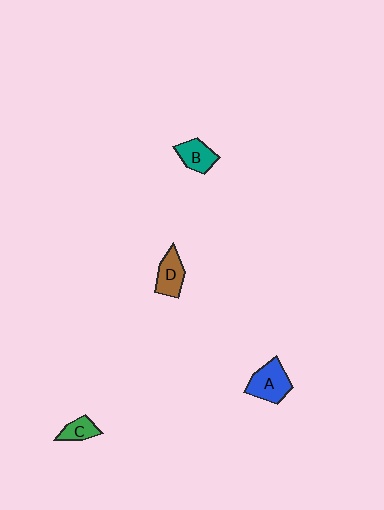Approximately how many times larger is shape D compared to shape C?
Approximately 1.5 times.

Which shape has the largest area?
Shape A (blue).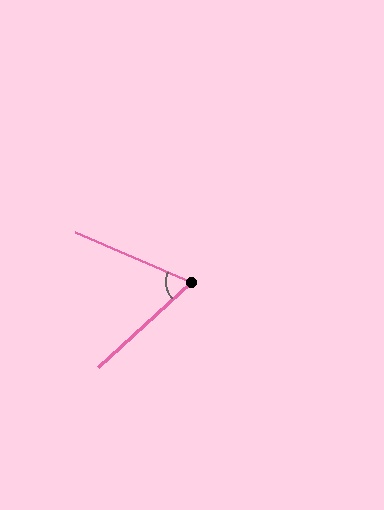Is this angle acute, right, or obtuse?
It is acute.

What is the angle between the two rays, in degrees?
Approximately 66 degrees.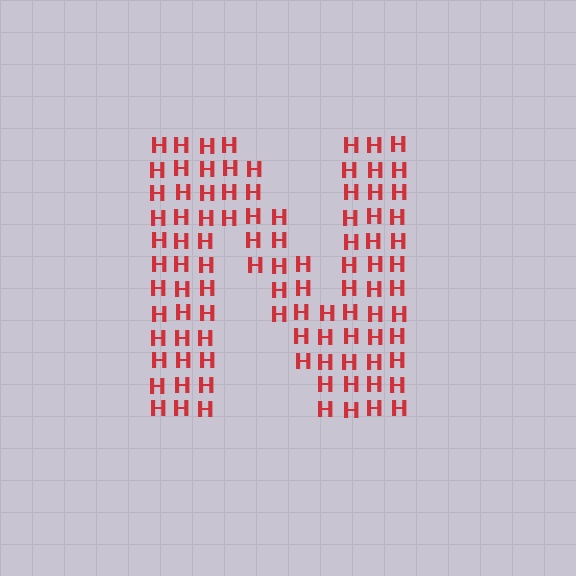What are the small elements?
The small elements are letter H's.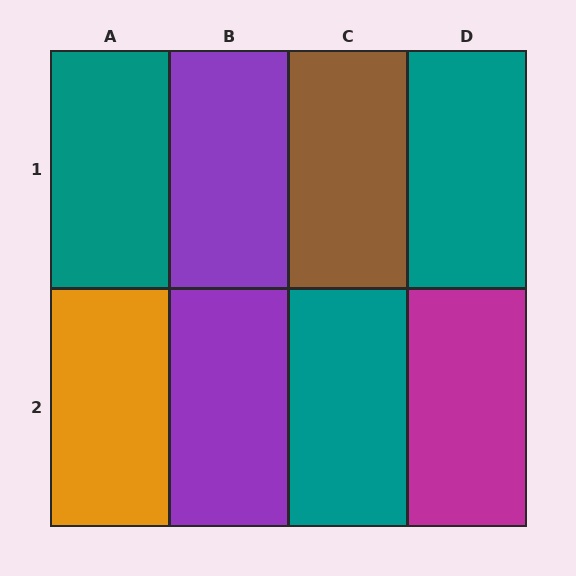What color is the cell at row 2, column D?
Magenta.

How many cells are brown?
1 cell is brown.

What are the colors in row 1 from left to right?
Teal, purple, brown, teal.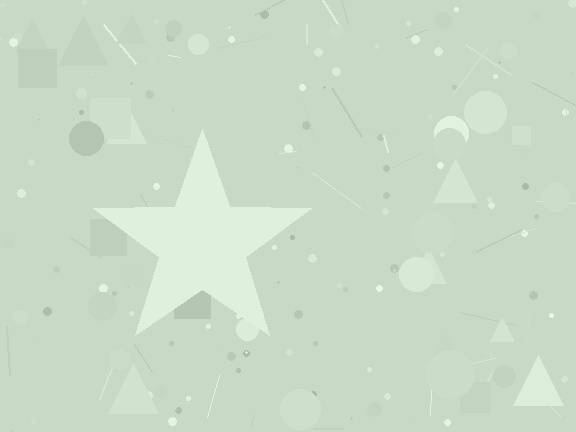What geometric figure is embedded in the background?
A star is embedded in the background.